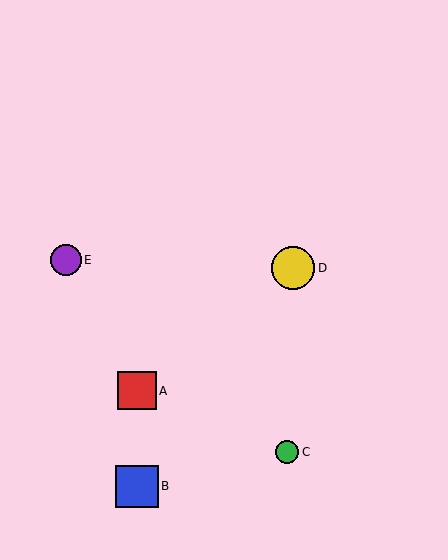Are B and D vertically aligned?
No, B is at x≈137 and D is at x≈293.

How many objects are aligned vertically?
2 objects (A, B) are aligned vertically.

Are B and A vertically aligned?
Yes, both are at x≈137.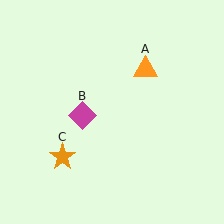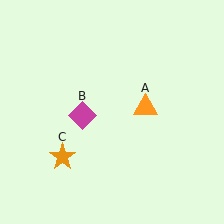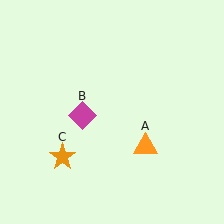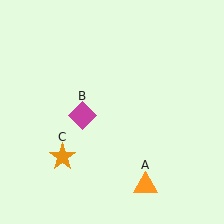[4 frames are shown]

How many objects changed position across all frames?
1 object changed position: orange triangle (object A).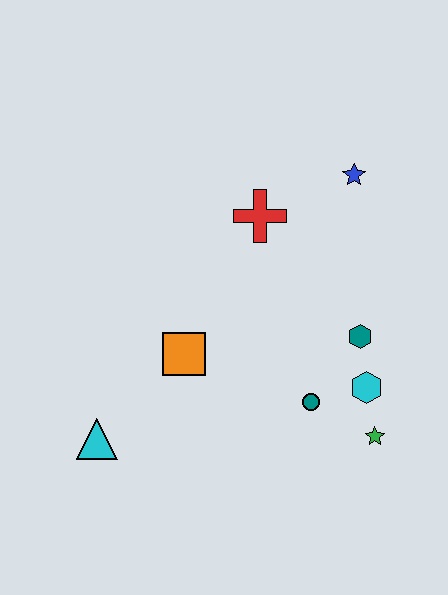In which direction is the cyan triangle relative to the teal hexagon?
The cyan triangle is to the left of the teal hexagon.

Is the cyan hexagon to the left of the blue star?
No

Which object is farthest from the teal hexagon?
The cyan triangle is farthest from the teal hexagon.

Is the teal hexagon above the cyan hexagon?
Yes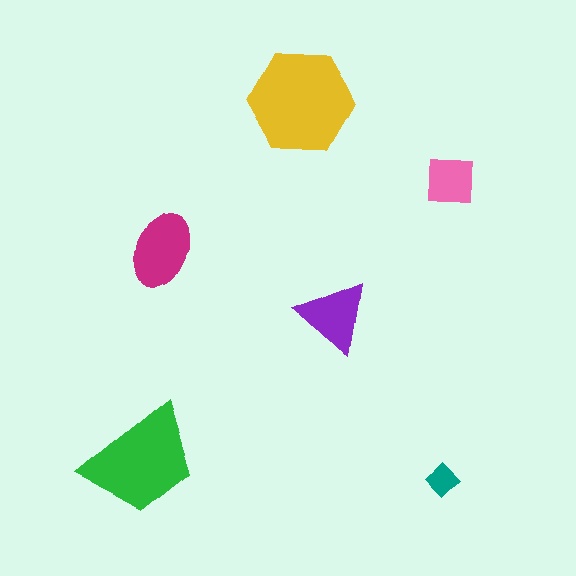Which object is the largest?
The yellow hexagon.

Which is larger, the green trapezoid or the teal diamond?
The green trapezoid.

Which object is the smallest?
The teal diamond.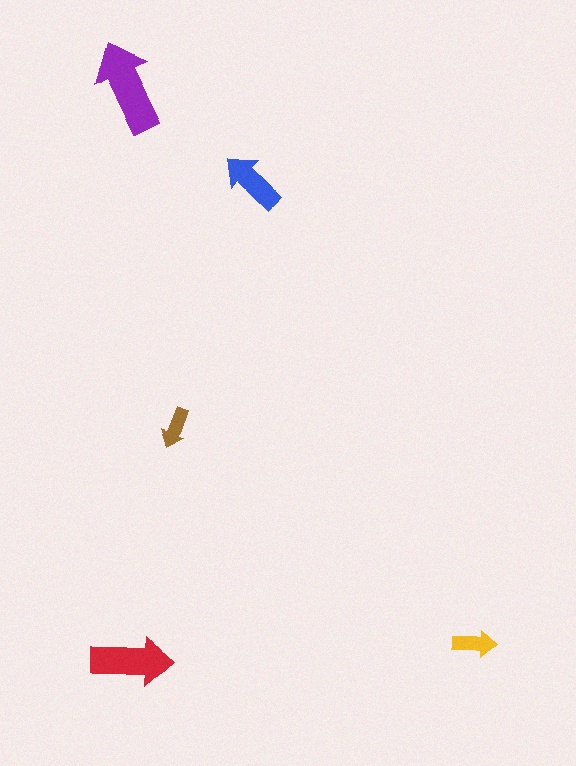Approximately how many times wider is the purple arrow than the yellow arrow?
About 2 times wider.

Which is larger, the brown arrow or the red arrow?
The red one.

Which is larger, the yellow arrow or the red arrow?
The red one.